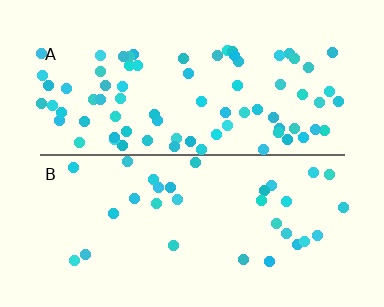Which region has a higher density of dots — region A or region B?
A (the top).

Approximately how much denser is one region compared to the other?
Approximately 2.4× — region A over region B.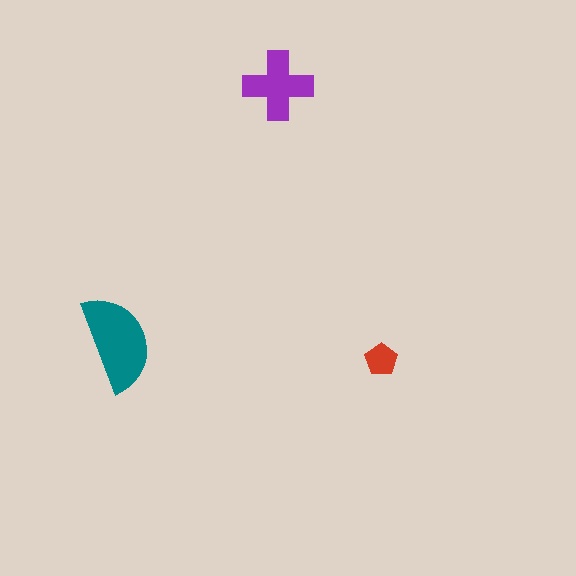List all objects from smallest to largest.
The red pentagon, the purple cross, the teal semicircle.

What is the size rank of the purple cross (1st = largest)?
2nd.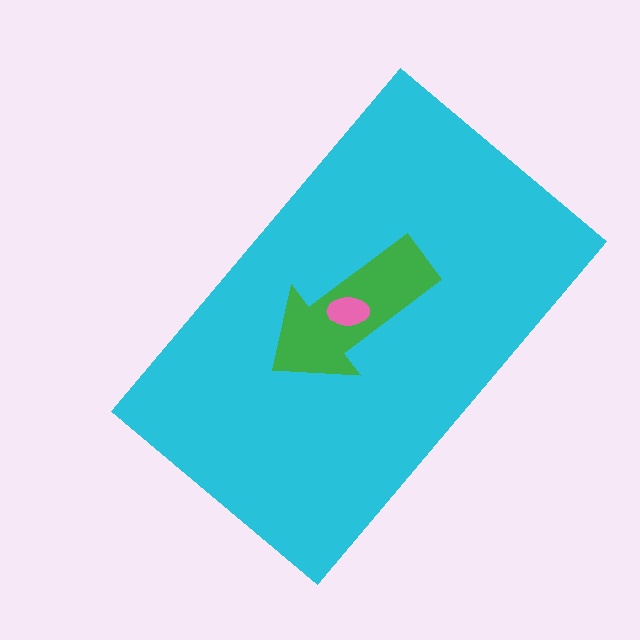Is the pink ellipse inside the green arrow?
Yes.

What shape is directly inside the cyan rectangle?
The green arrow.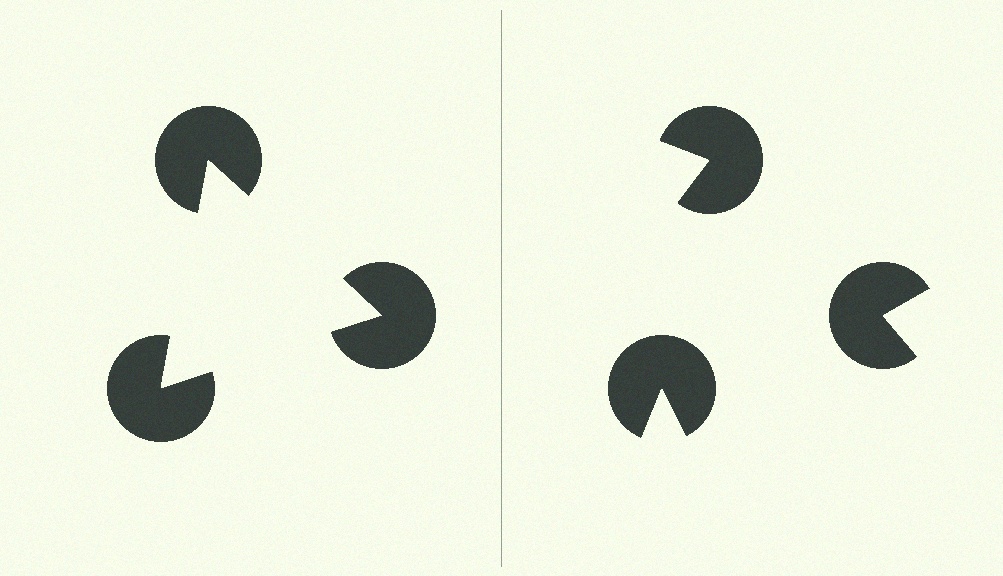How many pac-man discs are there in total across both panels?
6 — 3 on each side.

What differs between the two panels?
The pac-man discs are positioned identically on both sides; only the wedge orientations differ. On the left they align to a triangle; on the right they are misaligned.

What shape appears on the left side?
An illusory triangle.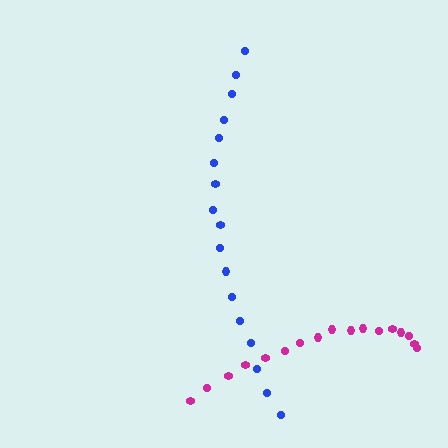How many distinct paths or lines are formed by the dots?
There are 2 distinct paths.